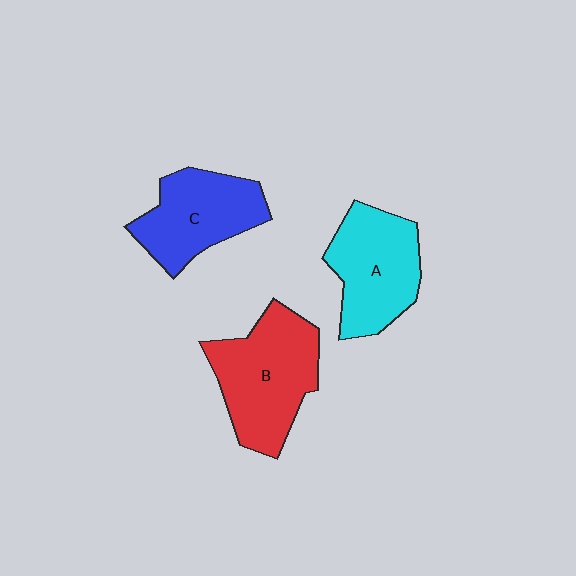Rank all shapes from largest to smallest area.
From largest to smallest: B (red), A (cyan), C (blue).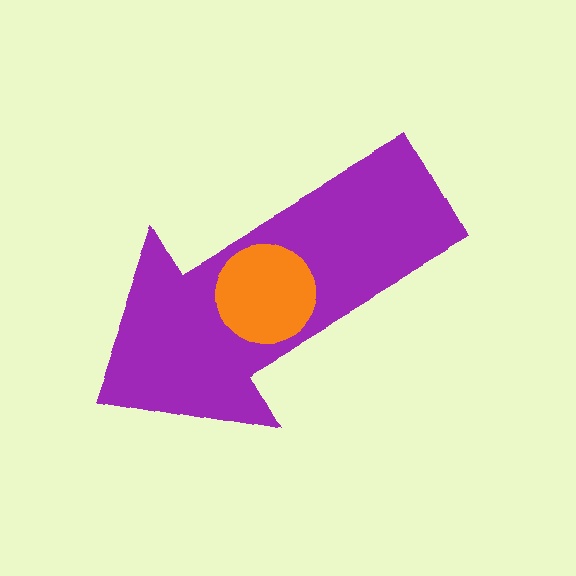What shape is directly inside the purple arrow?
The orange circle.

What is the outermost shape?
The purple arrow.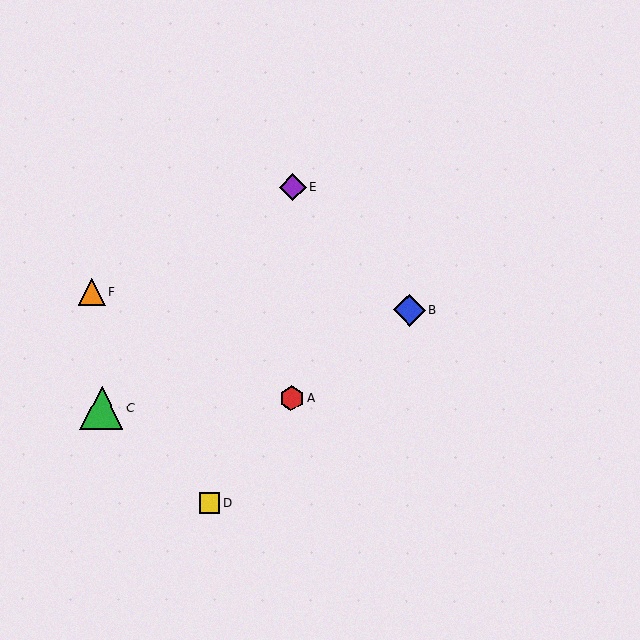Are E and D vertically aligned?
No, E is at x≈292 and D is at x≈210.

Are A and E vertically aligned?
Yes, both are at x≈291.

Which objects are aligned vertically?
Objects A, E are aligned vertically.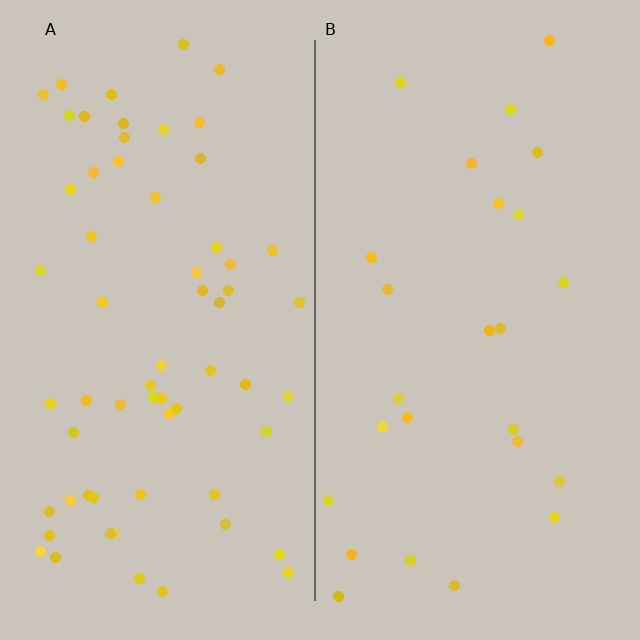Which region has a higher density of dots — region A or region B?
A (the left).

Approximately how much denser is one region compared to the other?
Approximately 2.5× — region A over region B.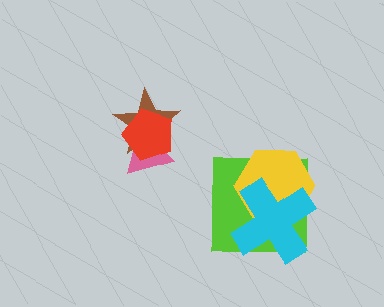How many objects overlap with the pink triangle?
2 objects overlap with the pink triangle.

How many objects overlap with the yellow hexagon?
2 objects overlap with the yellow hexagon.